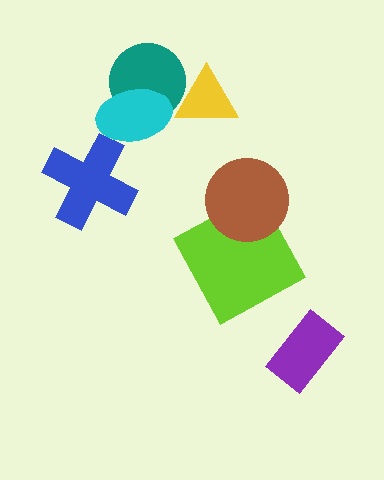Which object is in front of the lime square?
The brown circle is in front of the lime square.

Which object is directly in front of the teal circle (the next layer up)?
The cyan ellipse is directly in front of the teal circle.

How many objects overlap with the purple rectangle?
0 objects overlap with the purple rectangle.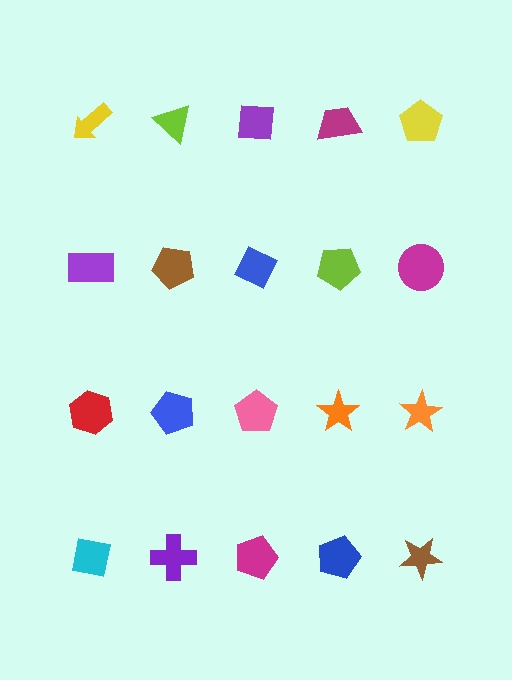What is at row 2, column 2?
A brown pentagon.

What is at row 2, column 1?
A purple rectangle.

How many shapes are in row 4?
5 shapes.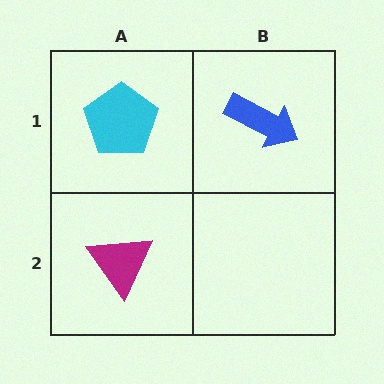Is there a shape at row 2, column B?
No, that cell is empty.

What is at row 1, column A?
A cyan pentagon.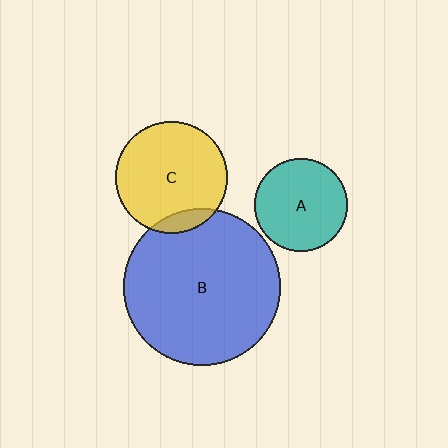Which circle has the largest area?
Circle B (blue).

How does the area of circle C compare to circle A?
Approximately 1.5 times.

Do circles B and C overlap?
Yes.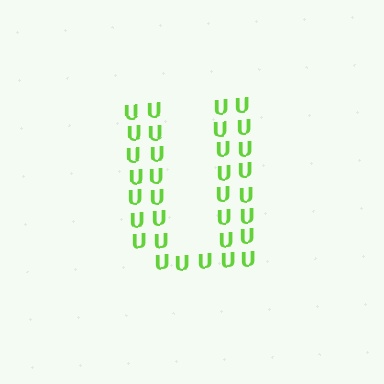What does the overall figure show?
The overall figure shows the letter U.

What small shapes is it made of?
It is made of small letter U's.